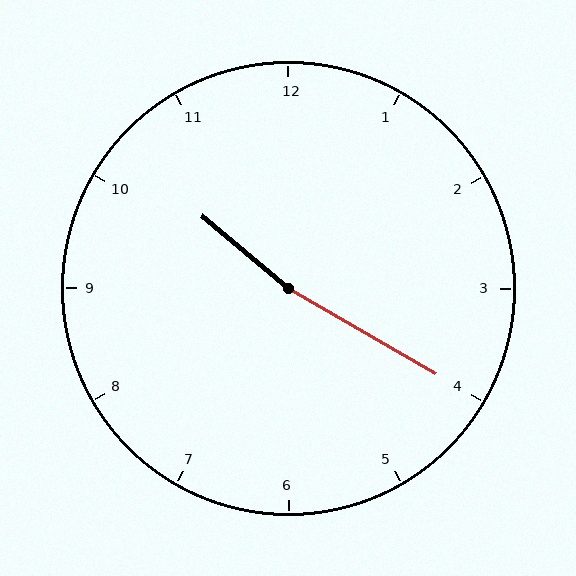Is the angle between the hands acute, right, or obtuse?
It is obtuse.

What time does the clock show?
10:20.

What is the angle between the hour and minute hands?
Approximately 170 degrees.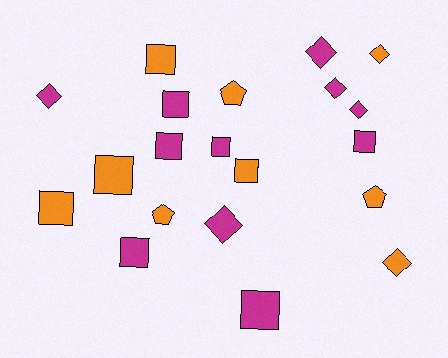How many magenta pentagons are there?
There are no magenta pentagons.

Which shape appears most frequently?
Square, with 10 objects.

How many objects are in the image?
There are 20 objects.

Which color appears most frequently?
Magenta, with 11 objects.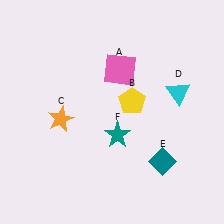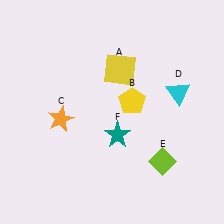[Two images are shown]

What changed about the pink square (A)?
In Image 1, A is pink. In Image 2, it changed to yellow.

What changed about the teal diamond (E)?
In Image 1, E is teal. In Image 2, it changed to lime.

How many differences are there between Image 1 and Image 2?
There are 2 differences between the two images.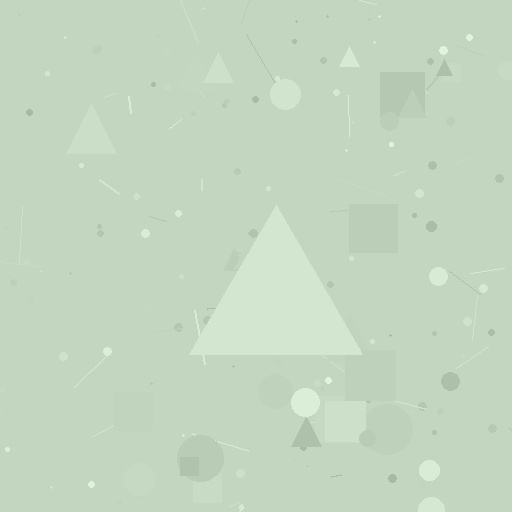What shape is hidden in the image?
A triangle is hidden in the image.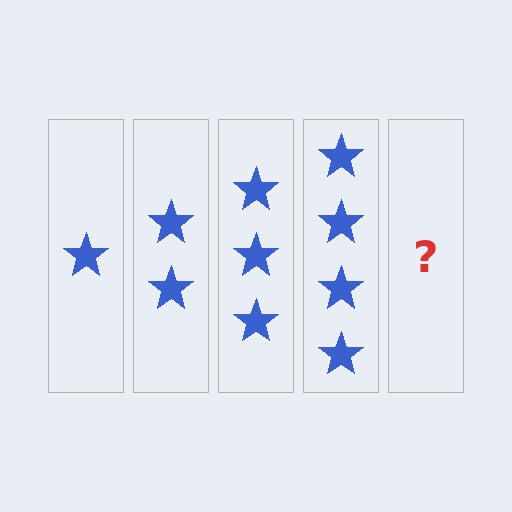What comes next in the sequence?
The next element should be 5 stars.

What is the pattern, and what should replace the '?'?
The pattern is that each step adds one more star. The '?' should be 5 stars.